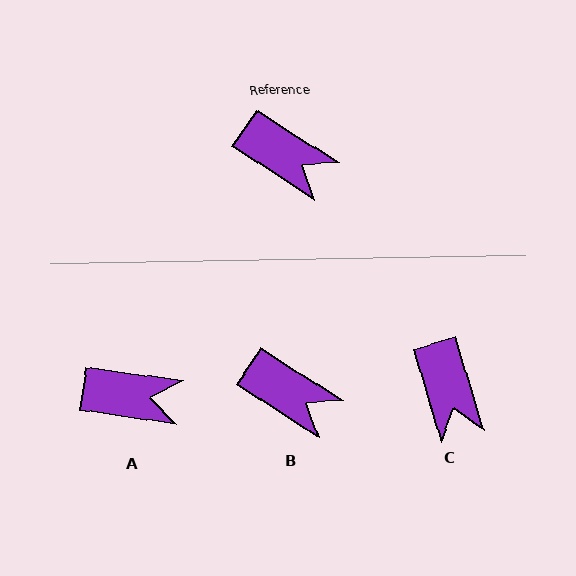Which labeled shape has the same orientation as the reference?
B.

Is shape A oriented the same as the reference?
No, it is off by about 25 degrees.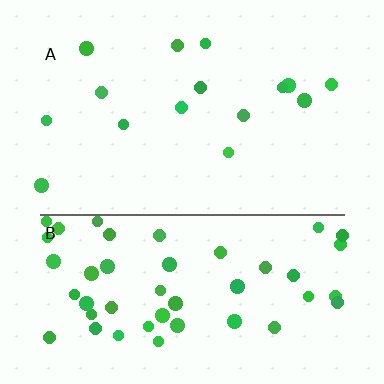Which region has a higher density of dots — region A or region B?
B (the bottom).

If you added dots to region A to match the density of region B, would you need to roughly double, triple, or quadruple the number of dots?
Approximately triple.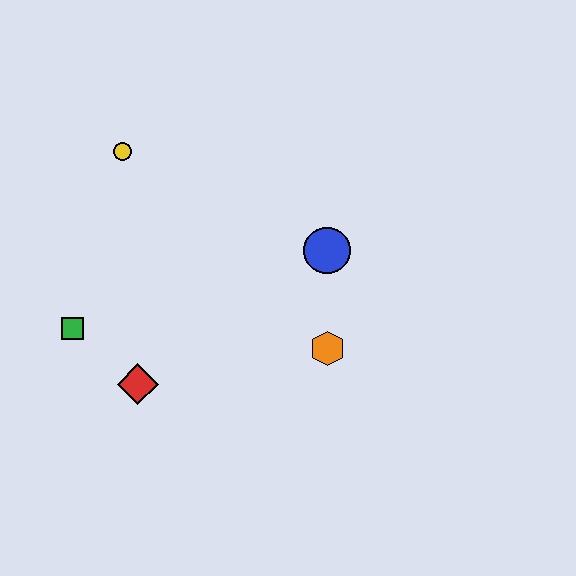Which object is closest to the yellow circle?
The green square is closest to the yellow circle.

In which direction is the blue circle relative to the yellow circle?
The blue circle is to the right of the yellow circle.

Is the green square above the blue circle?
No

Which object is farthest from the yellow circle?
The orange hexagon is farthest from the yellow circle.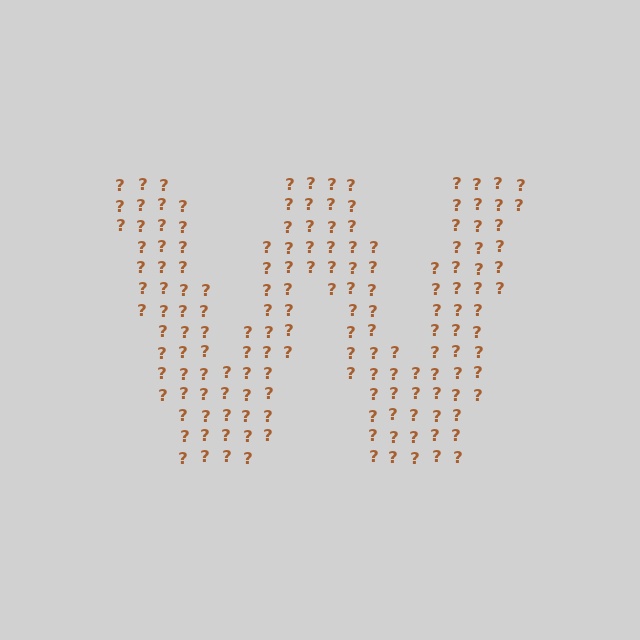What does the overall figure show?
The overall figure shows the letter W.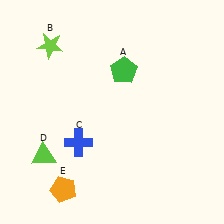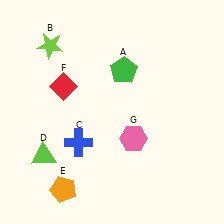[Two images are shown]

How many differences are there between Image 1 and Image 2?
There are 2 differences between the two images.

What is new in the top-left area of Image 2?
A red diamond (F) was added in the top-left area of Image 2.